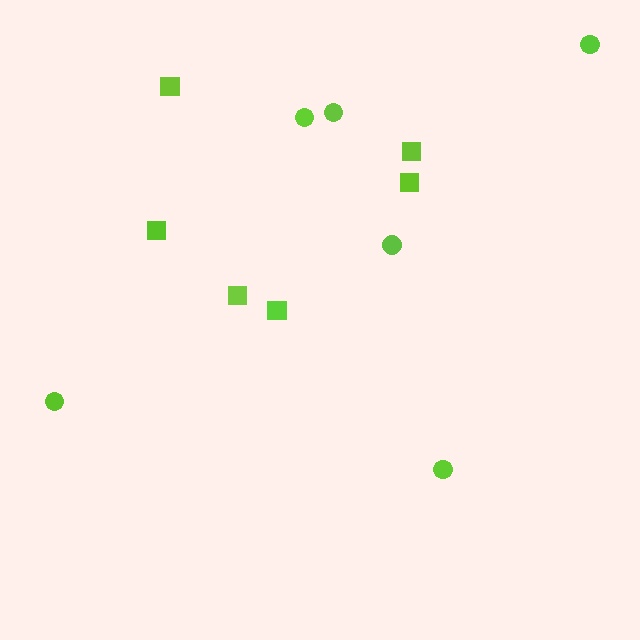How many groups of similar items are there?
There are 2 groups: one group of circles (6) and one group of squares (6).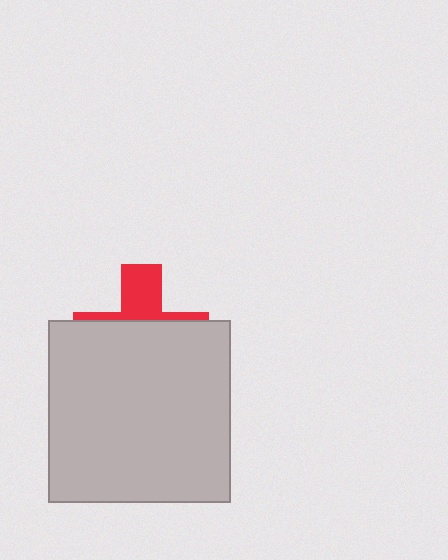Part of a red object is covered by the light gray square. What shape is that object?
It is a cross.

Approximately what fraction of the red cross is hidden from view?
Roughly 69% of the red cross is hidden behind the light gray square.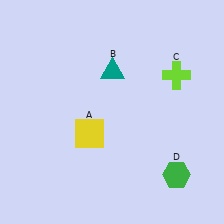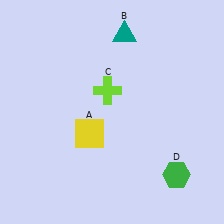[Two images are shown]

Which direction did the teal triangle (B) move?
The teal triangle (B) moved up.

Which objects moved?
The objects that moved are: the teal triangle (B), the lime cross (C).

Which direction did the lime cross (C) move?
The lime cross (C) moved left.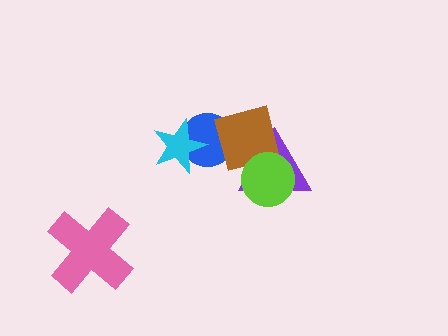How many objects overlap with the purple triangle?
2 objects overlap with the purple triangle.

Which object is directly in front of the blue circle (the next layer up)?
The brown square is directly in front of the blue circle.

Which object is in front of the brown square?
The lime circle is in front of the brown square.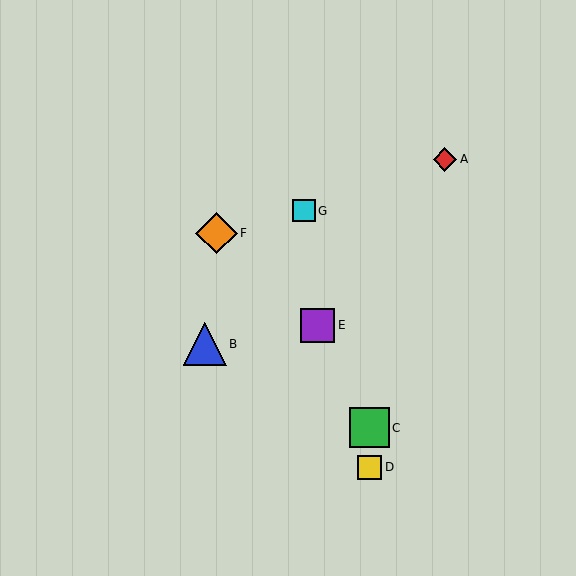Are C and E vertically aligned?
No, C is at x≈370 and E is at x≈318.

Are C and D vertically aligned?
Yes, both are at x≈370.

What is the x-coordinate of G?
Object G is at x≈304.